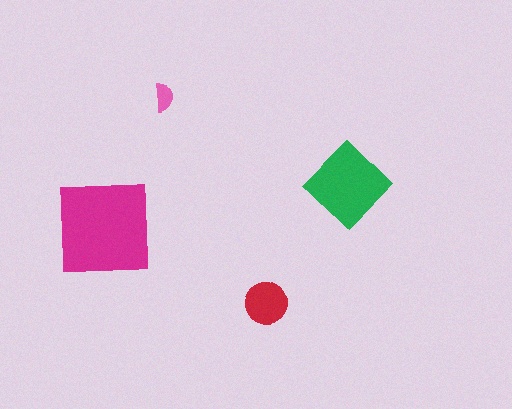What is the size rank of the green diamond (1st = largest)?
2nd.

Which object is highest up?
The pink semicircle is topmost.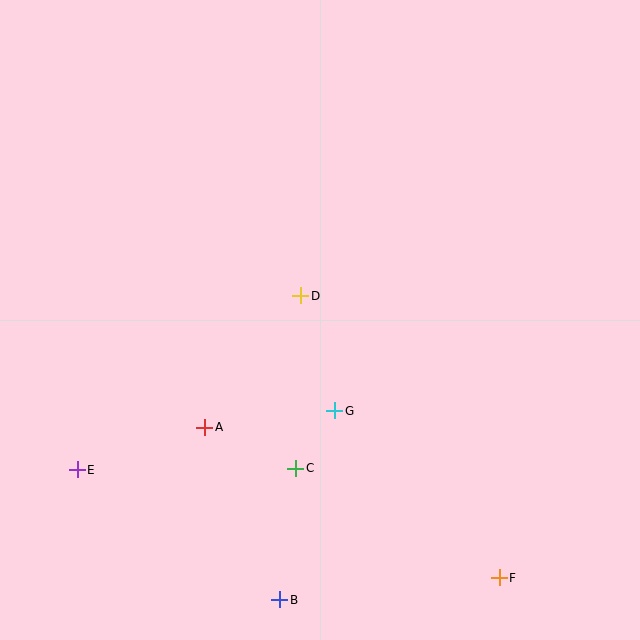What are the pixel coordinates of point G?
Point G is at (335, 411).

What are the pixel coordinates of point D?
Point D is at (301, 296).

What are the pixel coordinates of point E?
Point E is at (77, 470).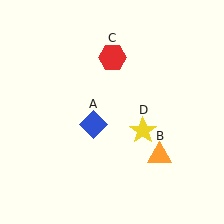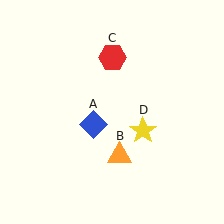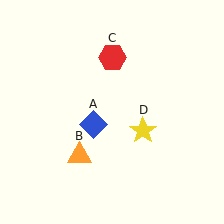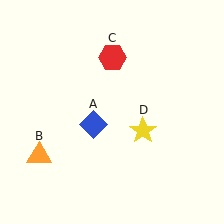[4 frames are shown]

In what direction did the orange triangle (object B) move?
The orange triangle (object B) moved left.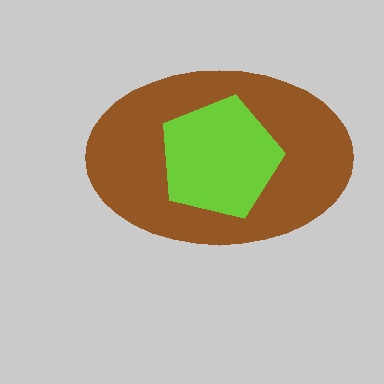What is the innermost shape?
The lime pentagon.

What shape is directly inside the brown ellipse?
The lime pentagon.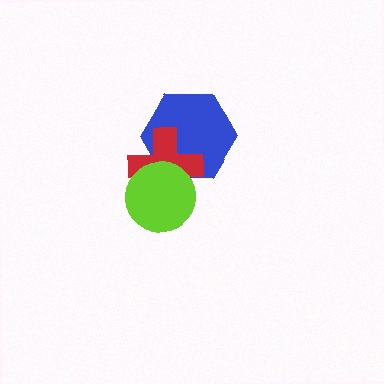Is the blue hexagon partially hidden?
Yes, it is partially covered by another shape.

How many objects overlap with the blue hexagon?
2 objects overlap with the blue hexagon.